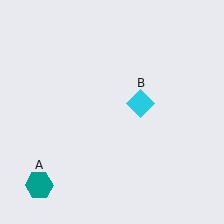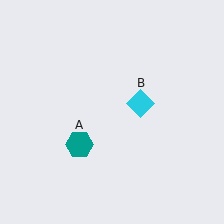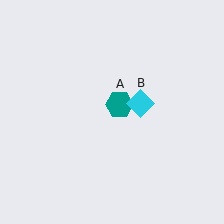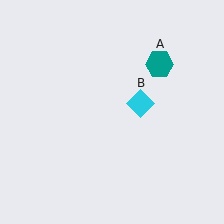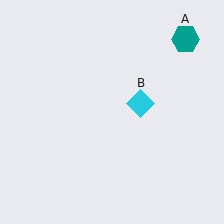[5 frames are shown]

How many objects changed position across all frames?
1 object changed position: teal hexagon (object A).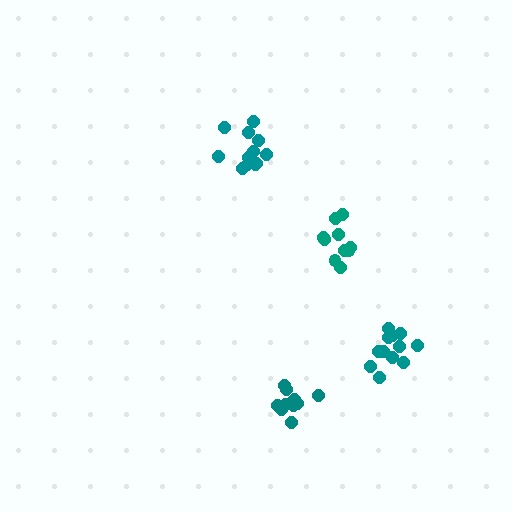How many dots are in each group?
Group 1: 11 dots, Group 2: 12 dots, Group 3: 12 dots, Group 4: 13 dots (48 total).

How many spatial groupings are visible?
There are 4 spatial groupings.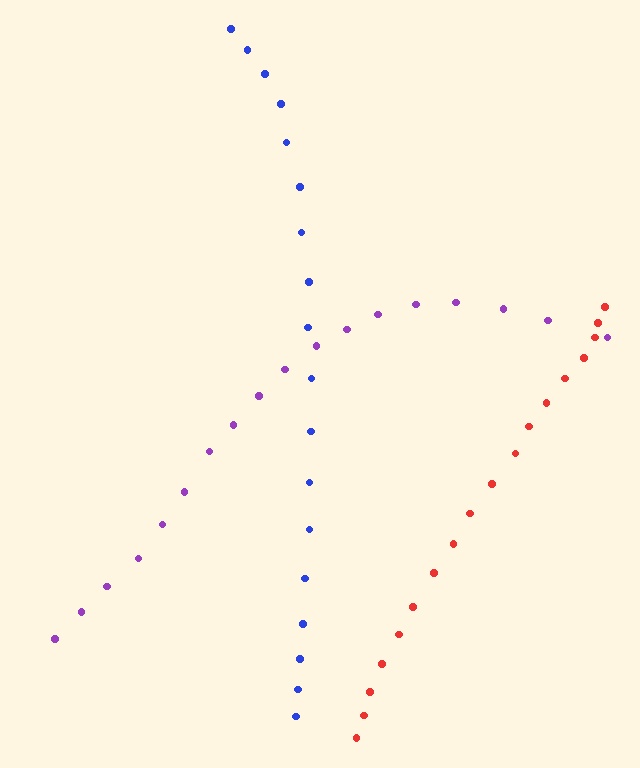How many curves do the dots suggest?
There are 3 distinct paths.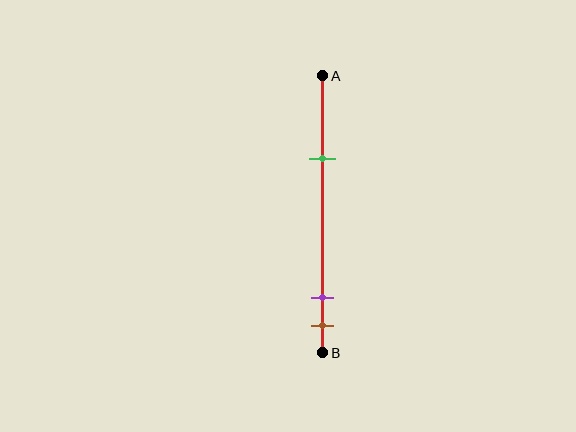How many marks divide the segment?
There are 3 marks dividing the segment.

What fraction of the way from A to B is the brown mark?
The brown mark is approximately 90% (0.9) of the way from A to B.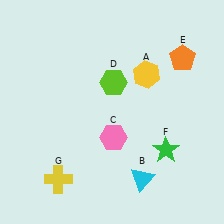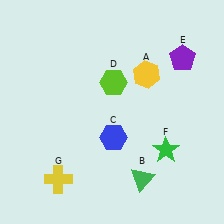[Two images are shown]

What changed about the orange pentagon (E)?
In Image 1, E is orange. In Image 2, it changed to purple.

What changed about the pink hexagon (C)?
In Image 1, C is pink. In Image 2, it changed to blue.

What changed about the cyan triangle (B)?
In Image 1, B is cyan. In Image 2, it changed to green.